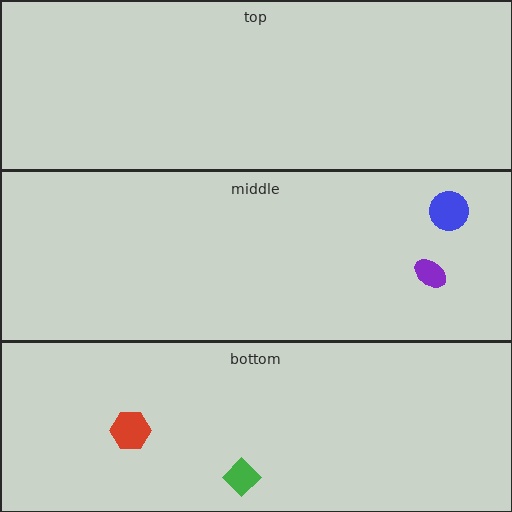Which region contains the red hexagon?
The bottom region.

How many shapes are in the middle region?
2.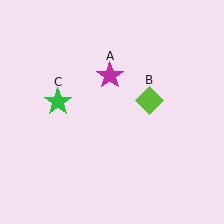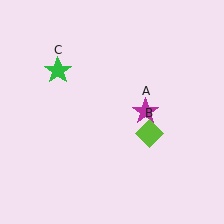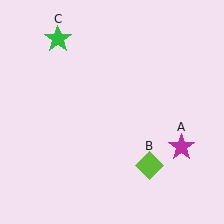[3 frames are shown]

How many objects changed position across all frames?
3 objects changed position: magenta star (object A), lime diamond (object B), green star (object C).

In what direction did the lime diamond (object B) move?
The lime diamond (object B) moved down.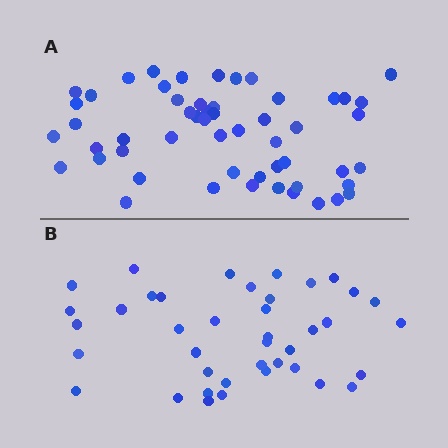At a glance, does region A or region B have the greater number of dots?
Region A (the top region) has more dots.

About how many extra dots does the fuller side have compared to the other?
Region A has approximately 15 more dots than region B.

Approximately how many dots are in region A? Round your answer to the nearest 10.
About 50 dots. (The exact count is 54, which rounds to 50.)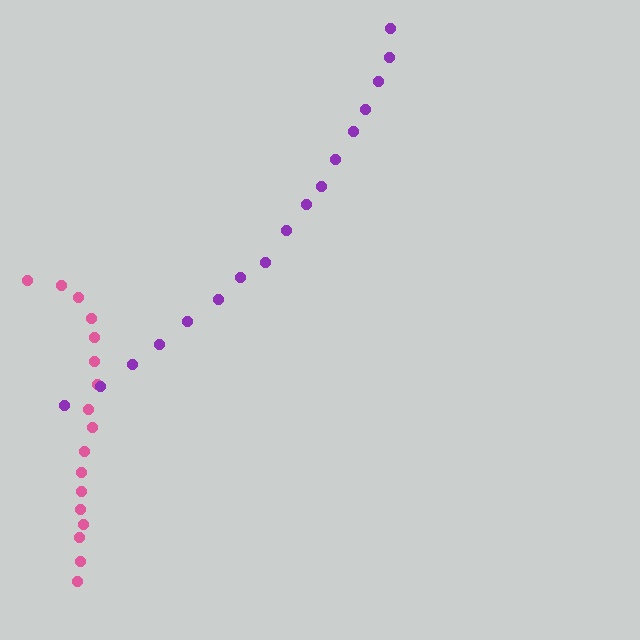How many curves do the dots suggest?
There are 2 distinct paths.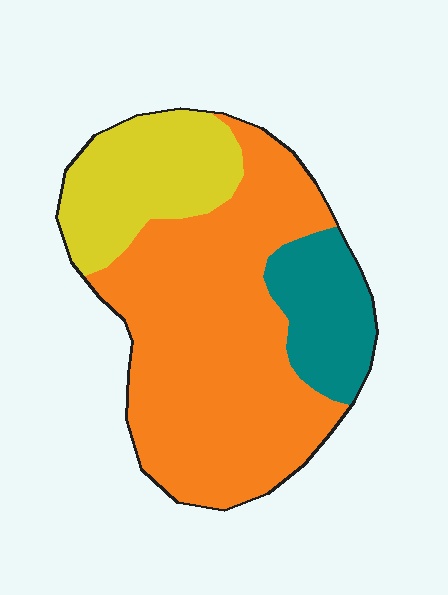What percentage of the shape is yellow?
Yellow takes up about one fifth (1/5) of the shape.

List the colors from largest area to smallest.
From largest to smallest: orange, yellow, teal.